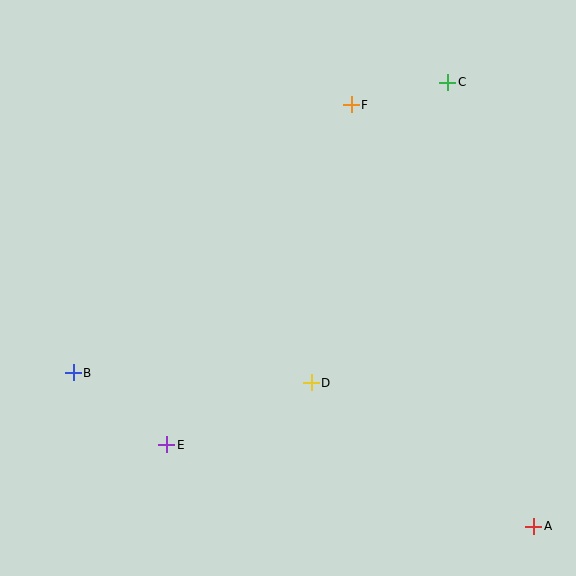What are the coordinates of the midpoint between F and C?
The midpoint between F and C is at (400, 93).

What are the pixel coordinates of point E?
Point E is at (167, 445).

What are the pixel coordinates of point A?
Point A is at (534, 526).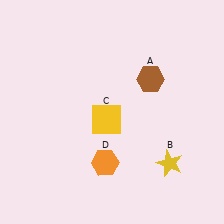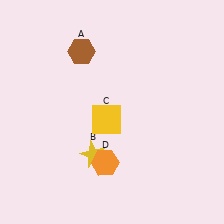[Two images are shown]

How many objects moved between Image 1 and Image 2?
2 objects moved between the two images.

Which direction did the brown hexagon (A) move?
The brown hexagon (A) moved left.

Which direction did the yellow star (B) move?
The yellow star (B) moved left.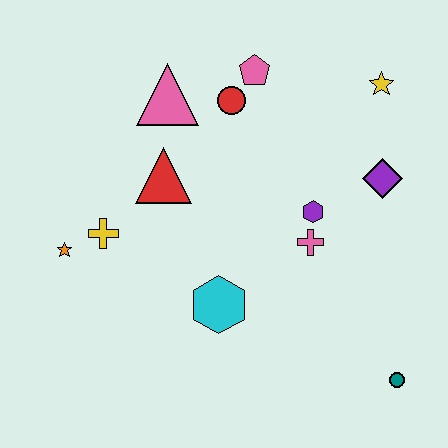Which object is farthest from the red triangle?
The teal circle is farthest from the red triangle.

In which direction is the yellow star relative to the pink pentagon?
The yellow star is to the right of the pink pentagon.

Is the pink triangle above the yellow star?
No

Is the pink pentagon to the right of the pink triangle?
Yes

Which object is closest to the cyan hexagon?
The pink cross is closest to the cyan hexagon.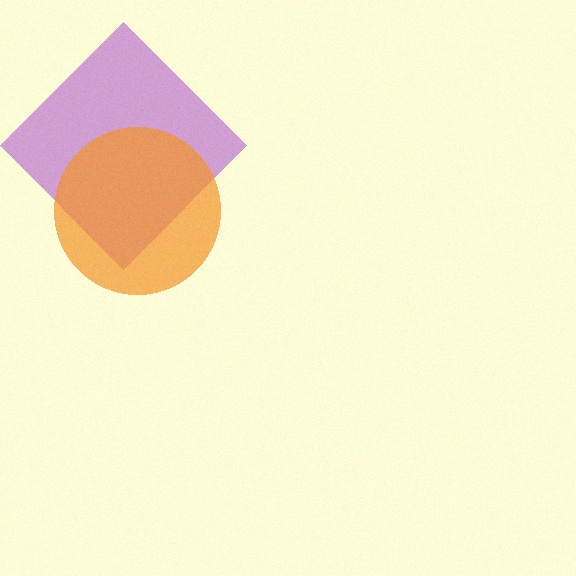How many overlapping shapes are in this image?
There are 2 overlapping shapes in the image.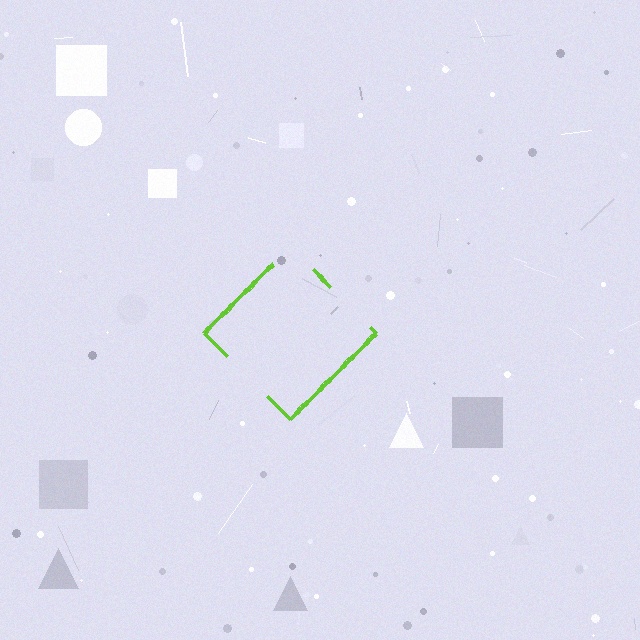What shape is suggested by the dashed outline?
The dashed outline suggests a diamond.